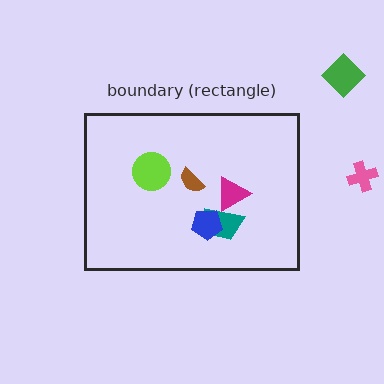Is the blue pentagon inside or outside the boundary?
Inside.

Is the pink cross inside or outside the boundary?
Outside.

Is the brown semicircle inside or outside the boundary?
Inside.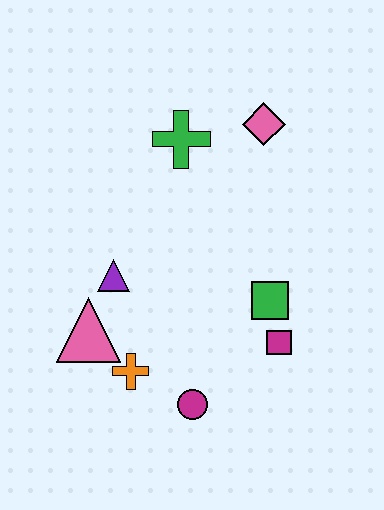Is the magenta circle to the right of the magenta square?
No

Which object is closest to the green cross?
The pink diamond is closest to the green cross.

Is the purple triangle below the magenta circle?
No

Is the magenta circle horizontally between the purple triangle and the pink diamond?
Yes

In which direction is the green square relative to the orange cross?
The green square is to the right of the orange cross.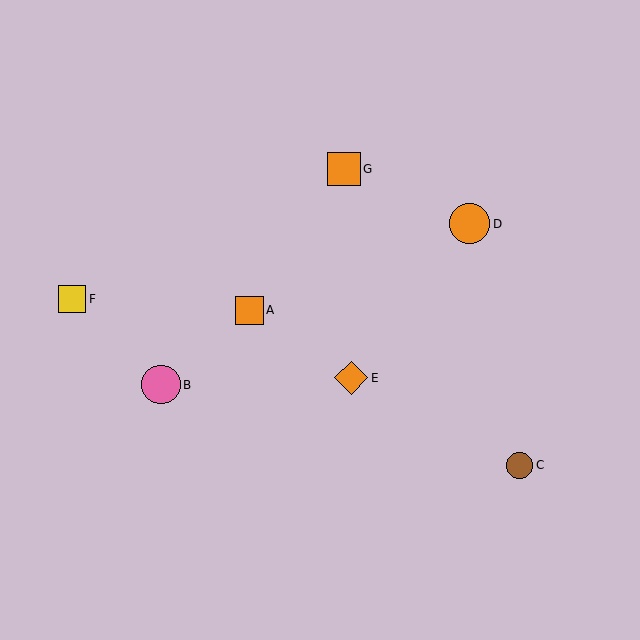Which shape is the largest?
The orange circle (labeled D) is the largest.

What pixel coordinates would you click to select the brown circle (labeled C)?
Click at (520, 465) to select the brown circle C.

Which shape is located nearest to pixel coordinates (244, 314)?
The orange square (labeled A) at (249, 310) is nearest to that location.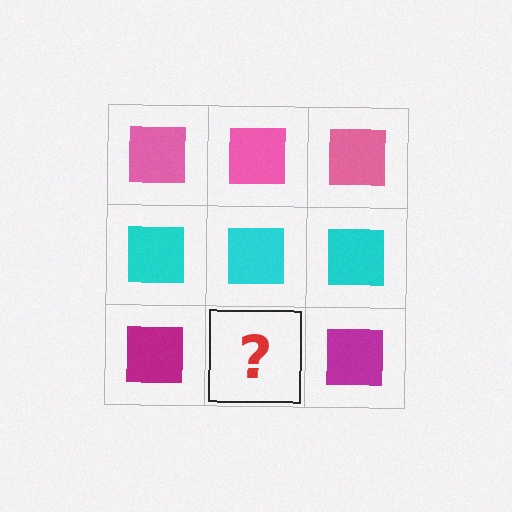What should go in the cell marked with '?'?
The missing cell should contain a magenta square.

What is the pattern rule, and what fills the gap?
The rule is that each row has a consistent color. The gap should be filled with a magenta square.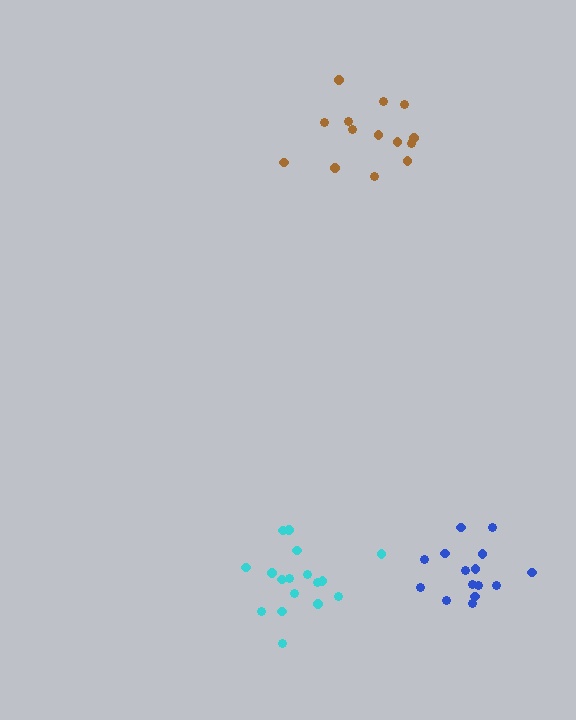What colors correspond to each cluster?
The clusters are colored: cyan, blue, brown.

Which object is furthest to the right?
The blue cluster is rightmost.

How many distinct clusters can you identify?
There are 3 distinct clusters.